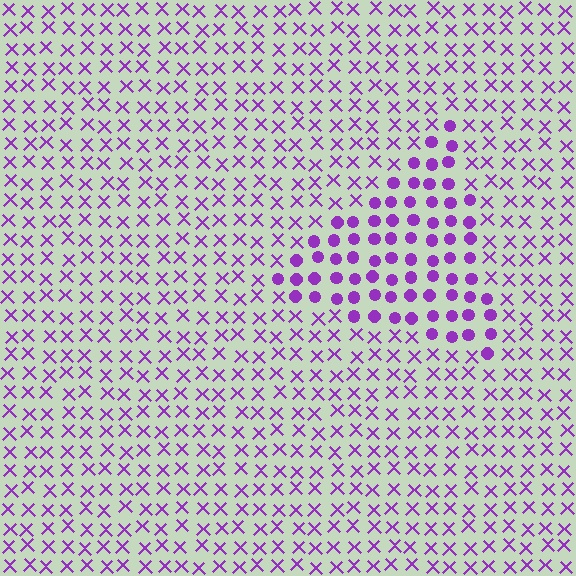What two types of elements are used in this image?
The image uses circles inside the triangle region and X marks outside it.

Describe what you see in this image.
The image is filled with small purple elements arranged in a uniform grid. A triangle-shaped region contains circles, while the surrounding area contains X marks. The boundary is defined purely by the change in element shape.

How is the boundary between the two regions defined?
The boundary is defined by a change in element shape: circles inside vs. X marks outside. All elements share the same color and spacing.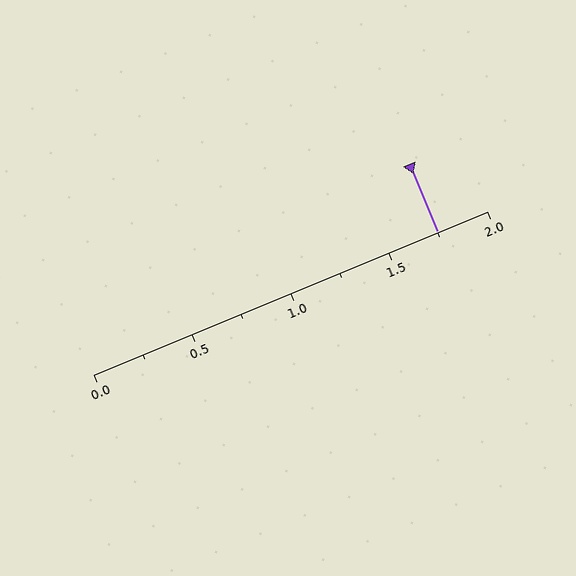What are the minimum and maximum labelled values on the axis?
The axis runs from 0.0 to 2.0.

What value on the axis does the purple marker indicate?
The marker indicates approximately 1.75.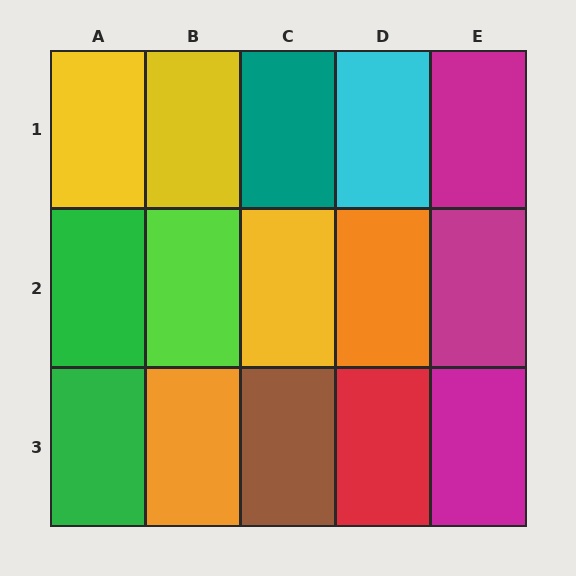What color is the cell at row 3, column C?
Brown.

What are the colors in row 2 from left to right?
Green, lime, yellow, orange, magenta.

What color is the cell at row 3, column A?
Green.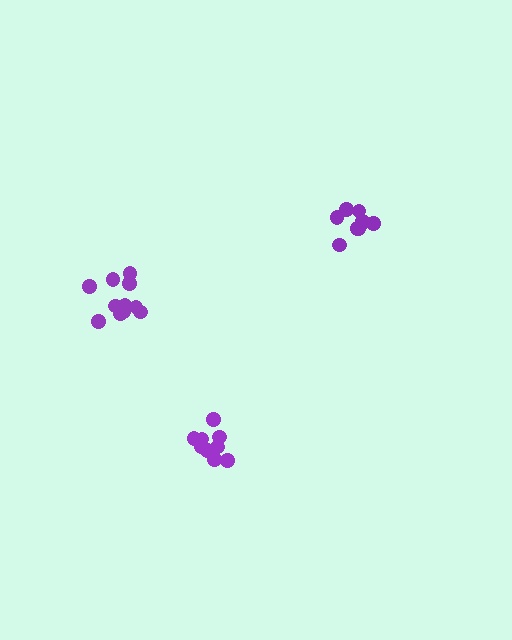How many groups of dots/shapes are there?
There are 3 groups.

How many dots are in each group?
Group 1: 9 dots, Group 2: 10 dots, Group 3: 11 dots (30 total).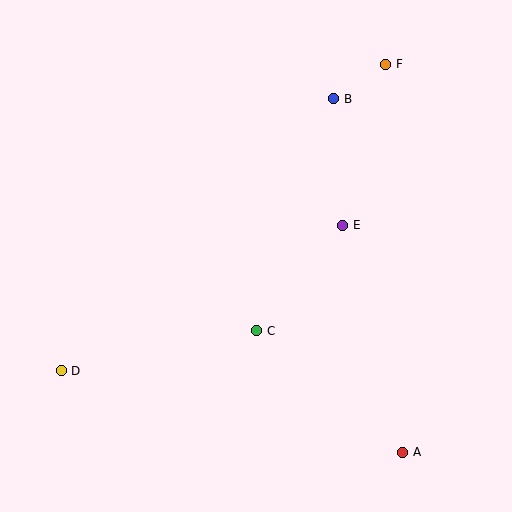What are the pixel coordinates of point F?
Point F is at (386, 64).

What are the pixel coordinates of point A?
Point A is at (403, 452).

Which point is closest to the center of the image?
Point C at (257, 331) is closest to the center.